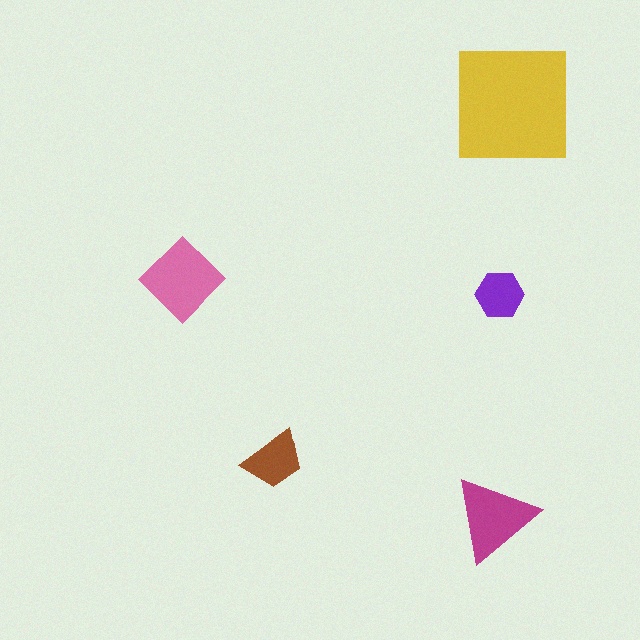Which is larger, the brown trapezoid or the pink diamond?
The pink diamond.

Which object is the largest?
The yellow square.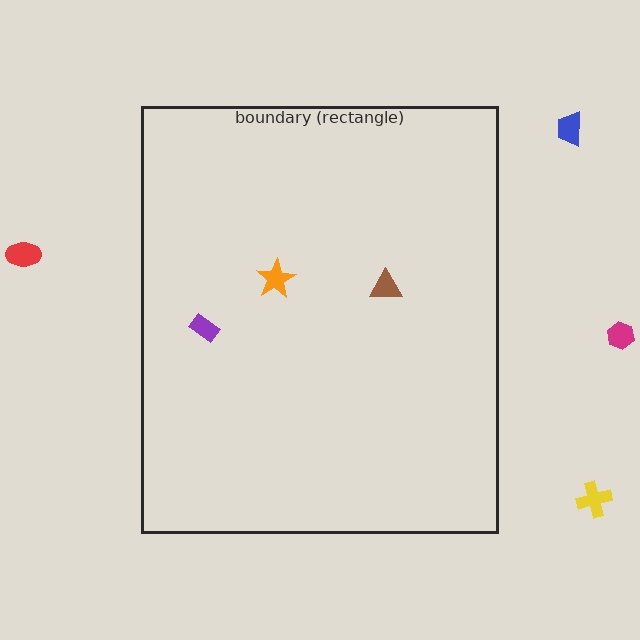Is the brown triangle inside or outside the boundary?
Inside.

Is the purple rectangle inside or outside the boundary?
Inside.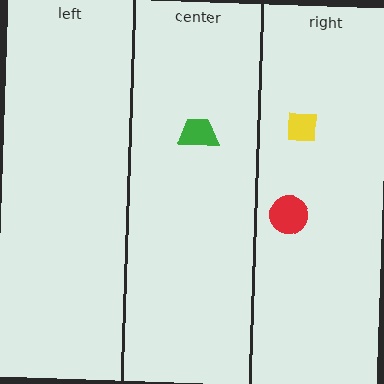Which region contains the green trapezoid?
The center region.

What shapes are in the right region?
The yellow square, the red circle.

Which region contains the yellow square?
The right region.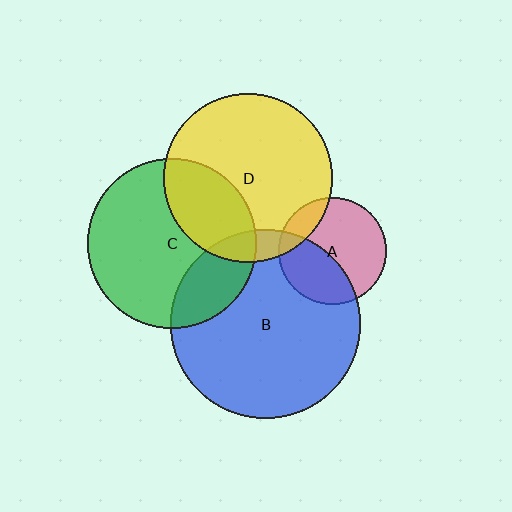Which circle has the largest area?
Circle B (blue).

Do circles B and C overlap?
Yes.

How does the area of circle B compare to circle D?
Approximately 1.3 times.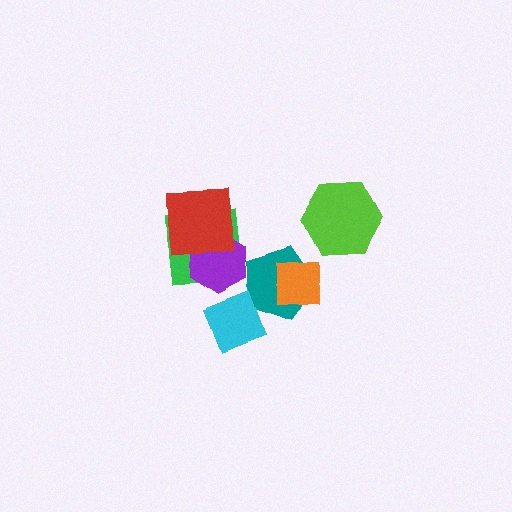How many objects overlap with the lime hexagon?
0 objects overlap with the lime hexagon.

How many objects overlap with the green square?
2 objects overlap with the green square.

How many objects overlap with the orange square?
1 object overlaps with the orange square.